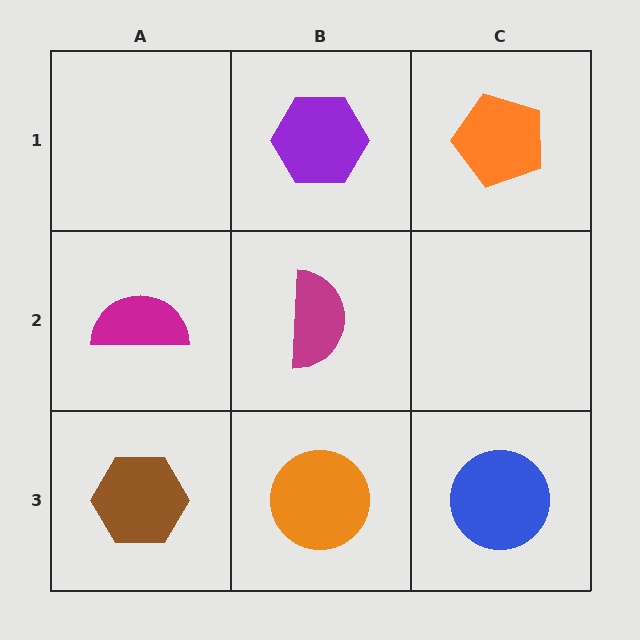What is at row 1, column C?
An orange pentagon.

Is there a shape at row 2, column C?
No, that cell is empty.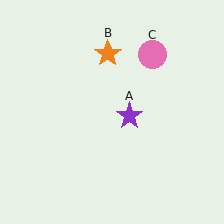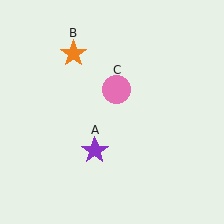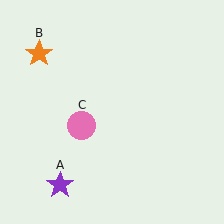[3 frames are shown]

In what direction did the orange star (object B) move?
The orange star (object B) moved left.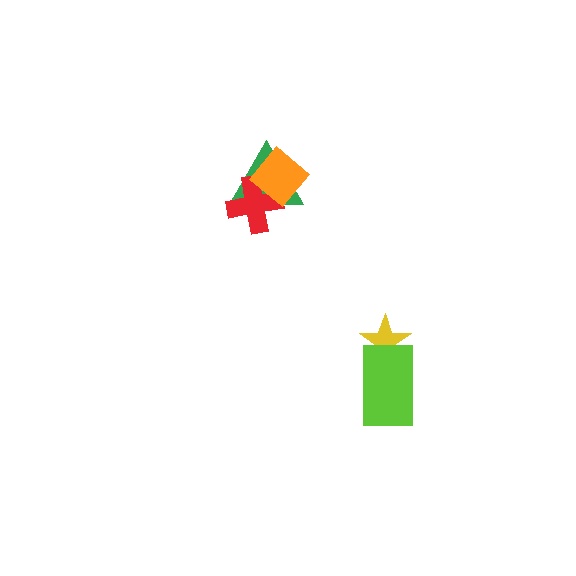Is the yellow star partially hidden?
Yes, it is partially covered by another shape.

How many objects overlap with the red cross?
2 objects overlap with the red cross.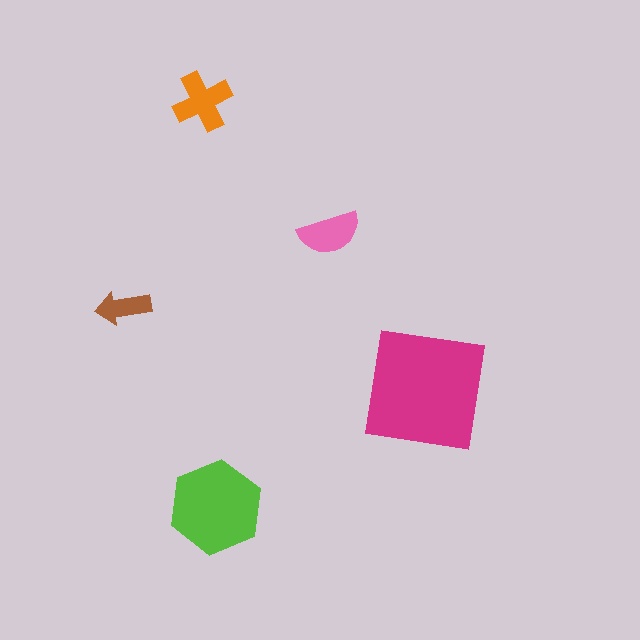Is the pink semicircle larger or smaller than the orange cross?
Smaller.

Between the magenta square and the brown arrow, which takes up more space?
The magenta square.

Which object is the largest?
The magenta square.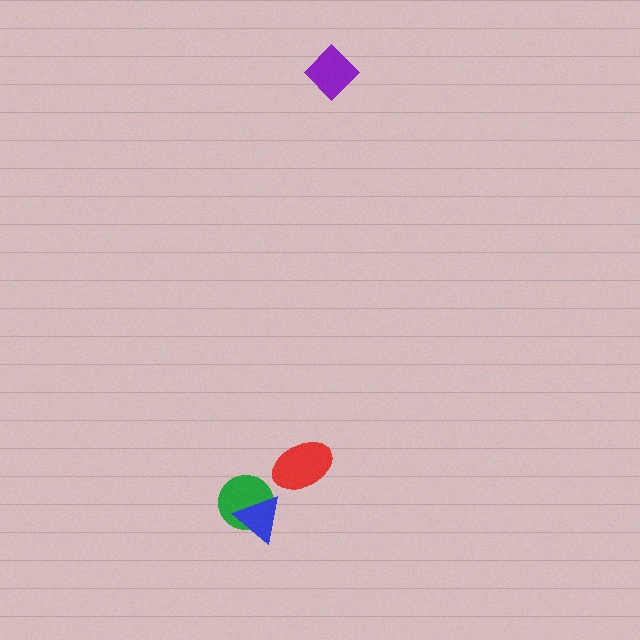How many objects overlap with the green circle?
1 object overlaps with the green circle.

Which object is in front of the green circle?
The blue triangle is in front of the green circle.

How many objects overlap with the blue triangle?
1 object overlaps with the blue triangle.